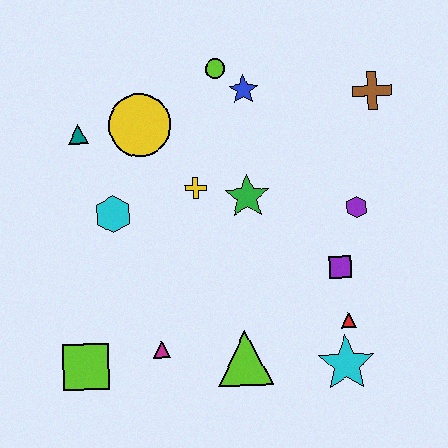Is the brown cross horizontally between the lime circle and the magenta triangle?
No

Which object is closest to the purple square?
The red triangle is closest to the purple square.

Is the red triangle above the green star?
No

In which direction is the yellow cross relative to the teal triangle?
The yellow cross is to the right of the teal triangle.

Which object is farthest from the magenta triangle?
The brown cross is farthest from the magenta triangle.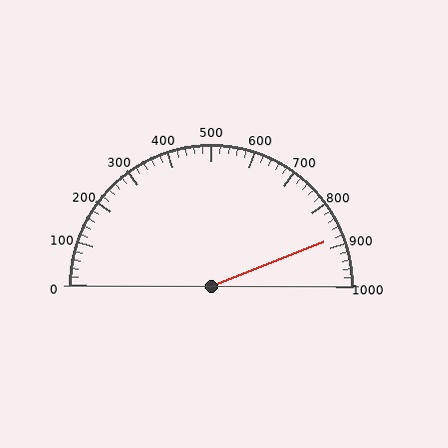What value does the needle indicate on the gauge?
The needle indicates approximately 880.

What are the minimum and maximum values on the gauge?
The gauge ranges from 0 to 1000.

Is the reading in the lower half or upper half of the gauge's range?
The reading is in the upper half of the range (0 to 1000).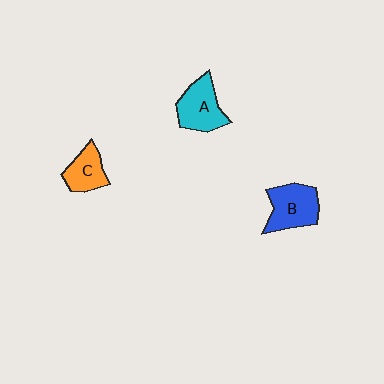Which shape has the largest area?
Shape B (blue).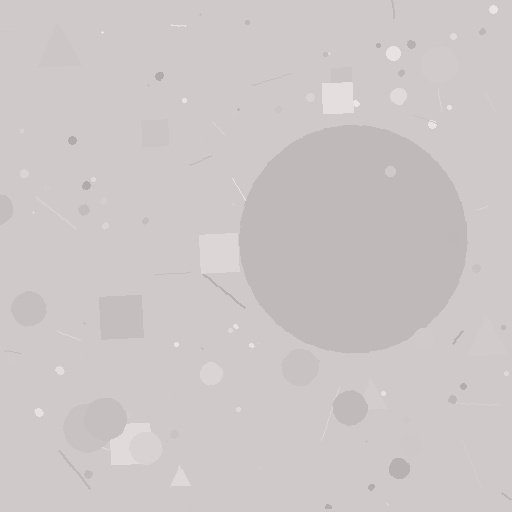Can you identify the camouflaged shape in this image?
The camouflaged shape is a circle.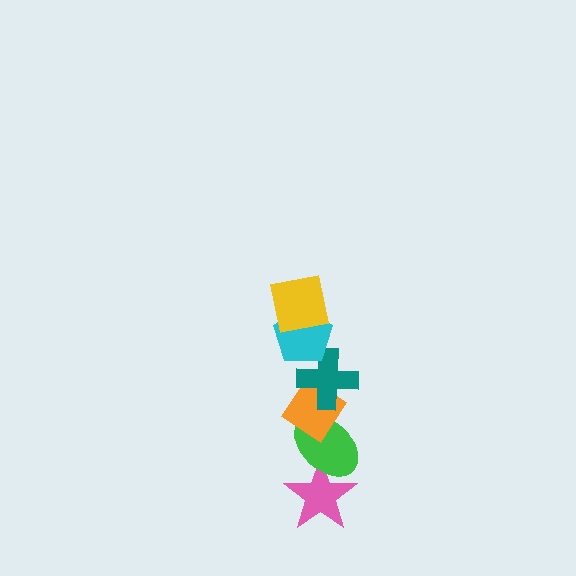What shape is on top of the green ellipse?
The orange diamond is on top of the green ellipse.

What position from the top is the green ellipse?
The green ellipse is 5th from the top.